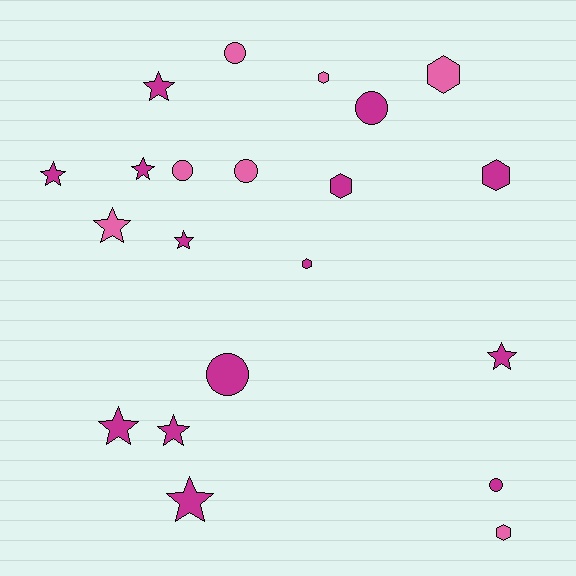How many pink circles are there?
There are 3 pink circles.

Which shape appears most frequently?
Star, with 9 objects.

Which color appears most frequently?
Magenta, with 14 objects.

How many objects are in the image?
There are 21 objects.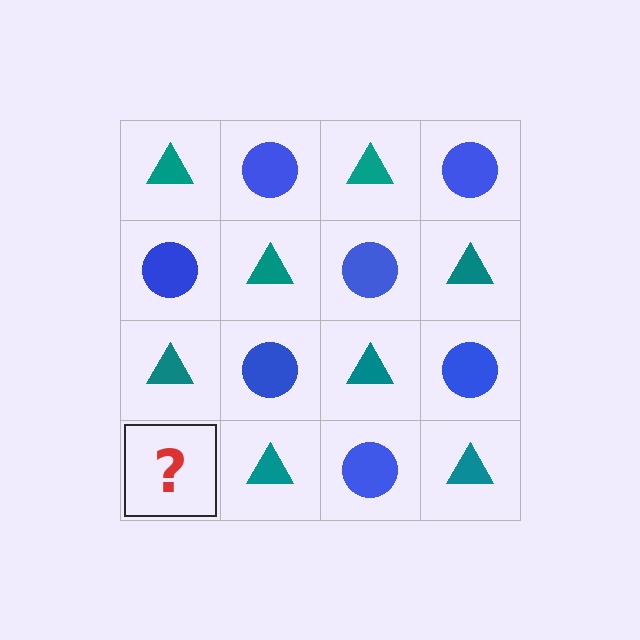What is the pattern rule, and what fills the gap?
The rule is that it alternates teal triangle and blue circle in a checkerboard pattern. The gap should be filled with a blue circle.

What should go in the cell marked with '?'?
The missing cell should contain a blue circle.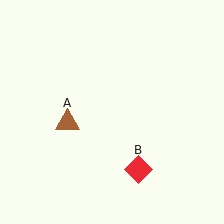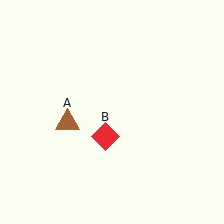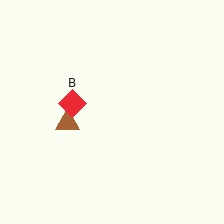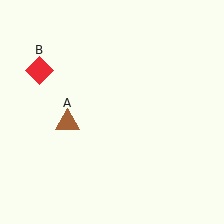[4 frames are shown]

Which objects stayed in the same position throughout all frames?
Brown triangle (object A) remained stationary.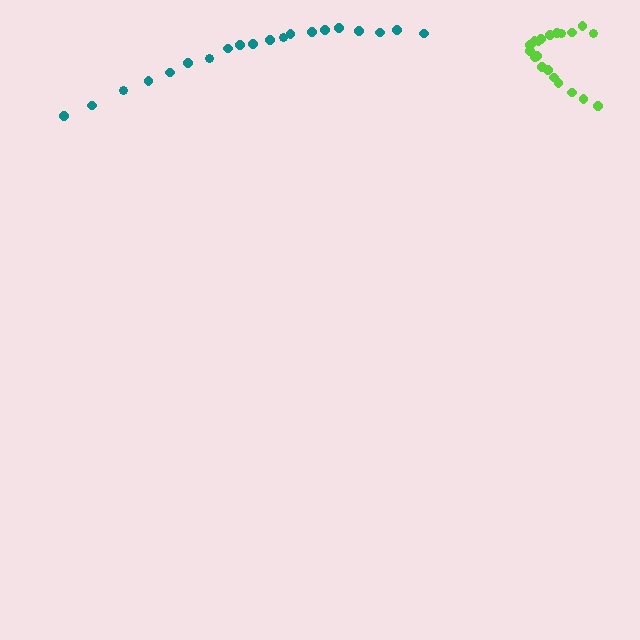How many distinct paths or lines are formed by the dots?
There are 2 distinct paths.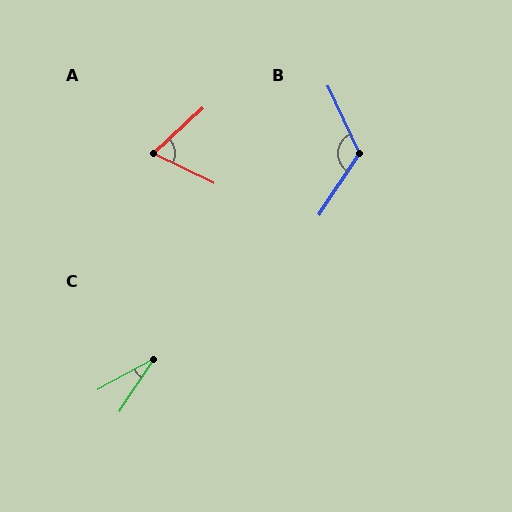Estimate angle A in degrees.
Approximately 69 degrees.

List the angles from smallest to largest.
C (28°), A (69°), B (121°).